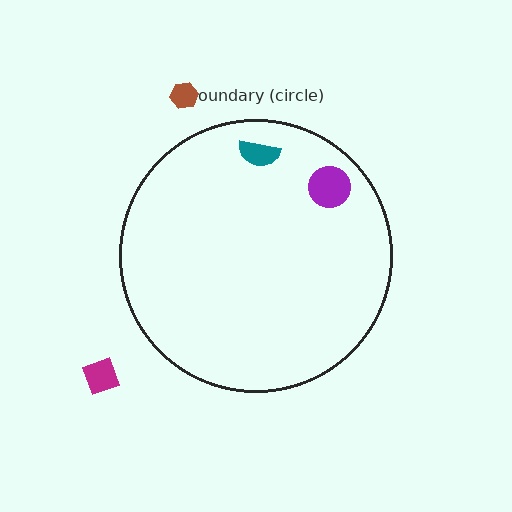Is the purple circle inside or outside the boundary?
Inside.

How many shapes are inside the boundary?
2 inside, 2 outside.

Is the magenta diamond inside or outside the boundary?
Outside.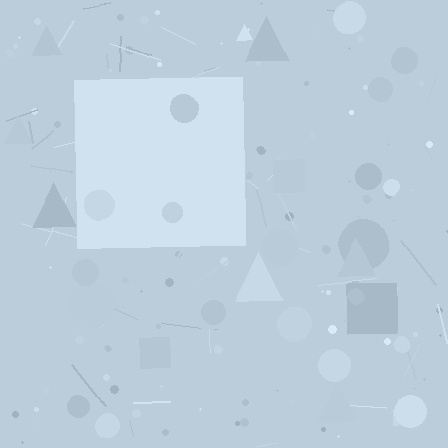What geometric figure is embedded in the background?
A square is embedded in the background.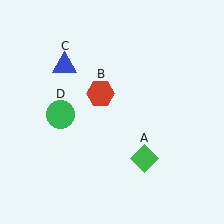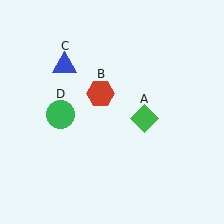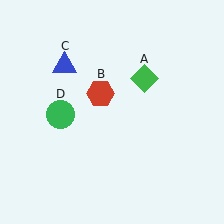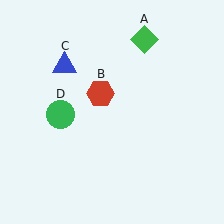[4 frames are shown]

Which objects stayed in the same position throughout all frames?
Red hexagon (object B) and blue triangle (object C) and green circle (object D) remained stationary.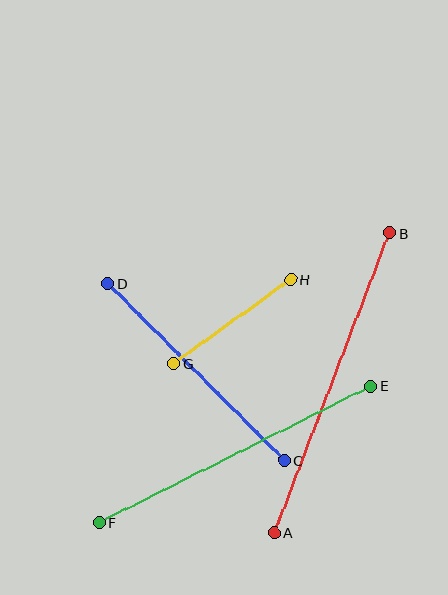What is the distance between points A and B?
The distance is approximately 321 pixels.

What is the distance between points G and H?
The distance is approximately 144 pixels.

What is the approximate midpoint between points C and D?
The midpoint is at approximately (196, 372) pixels.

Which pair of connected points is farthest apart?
Points A and B are farthest apart.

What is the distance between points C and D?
The distance is approximately 250 pixels.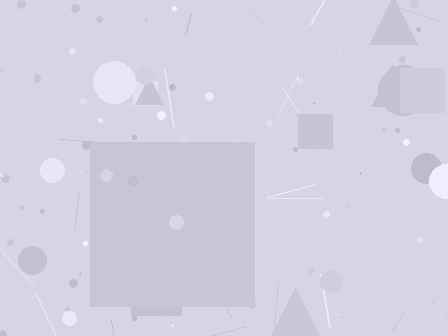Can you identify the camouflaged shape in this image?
The camouflaged shape is a square.